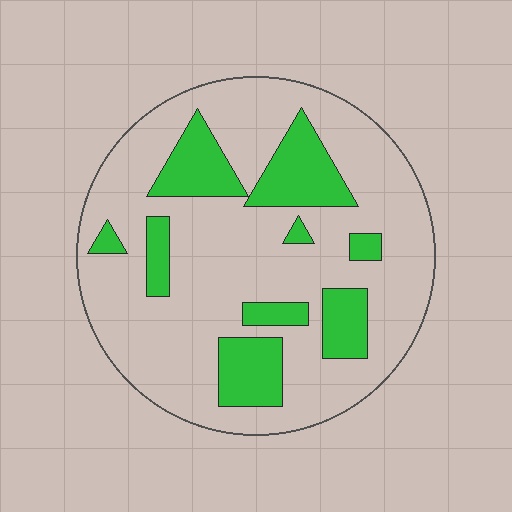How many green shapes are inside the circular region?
9.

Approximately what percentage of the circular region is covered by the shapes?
Approximately 25%.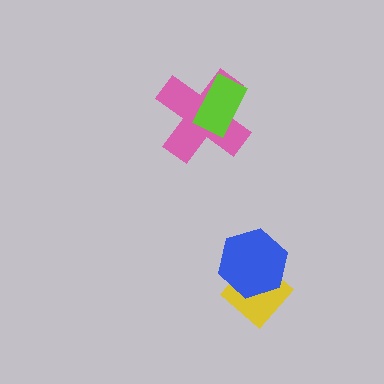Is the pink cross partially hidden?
Yes, it is partially covered by another shape.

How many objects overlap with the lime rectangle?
1 object overlaps with the lime rectangle.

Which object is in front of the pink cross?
The lime rectangle is in front of the pink cross.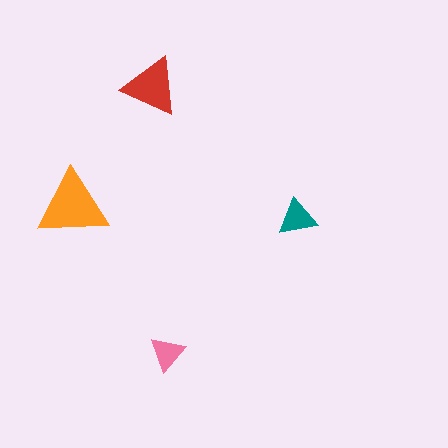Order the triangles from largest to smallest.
the orange one, the red one, the teal one, the pink one.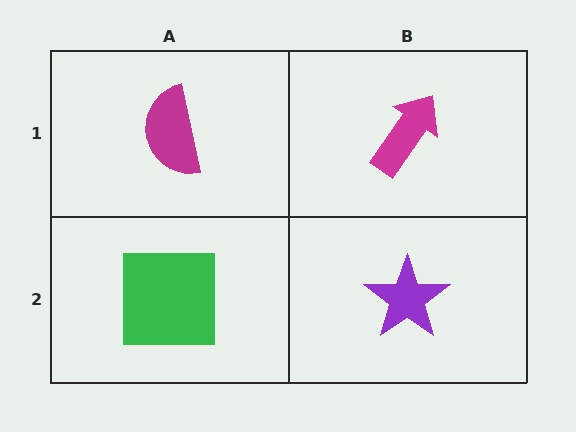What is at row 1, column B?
A magenta arrow.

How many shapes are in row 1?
2 shapes.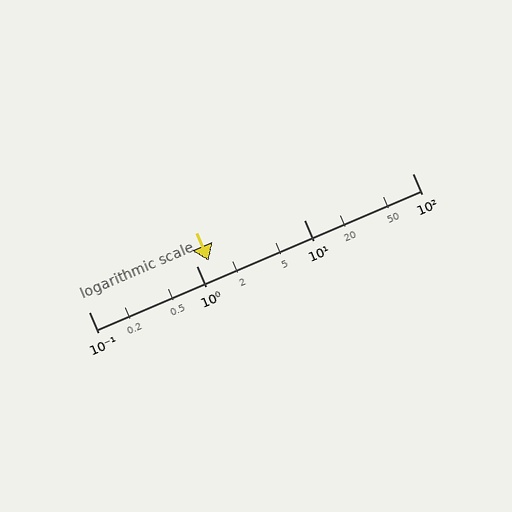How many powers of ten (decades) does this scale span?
The scale spans 3 decades, from 0.1 to 100.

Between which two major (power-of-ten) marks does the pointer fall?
The pointer is between 1 and 10.